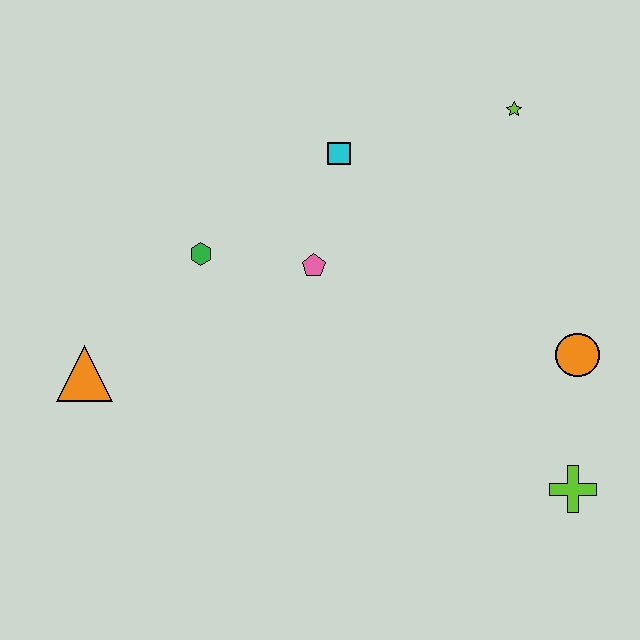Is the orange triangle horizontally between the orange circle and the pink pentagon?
No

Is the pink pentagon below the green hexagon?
Yes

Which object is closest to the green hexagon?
The pink pentagon is closest to the green hexagon.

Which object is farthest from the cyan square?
The lime cross is farthest from the cyan square.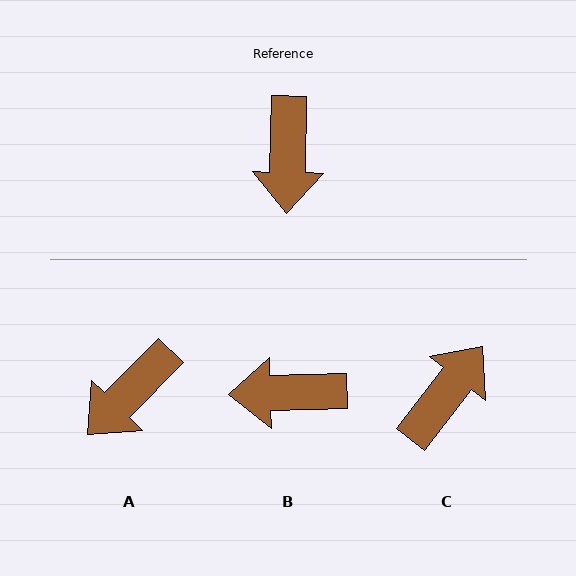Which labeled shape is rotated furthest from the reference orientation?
C, about 143 degrees away.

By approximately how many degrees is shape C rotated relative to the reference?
Approximately 143 degrees counter-clockwise.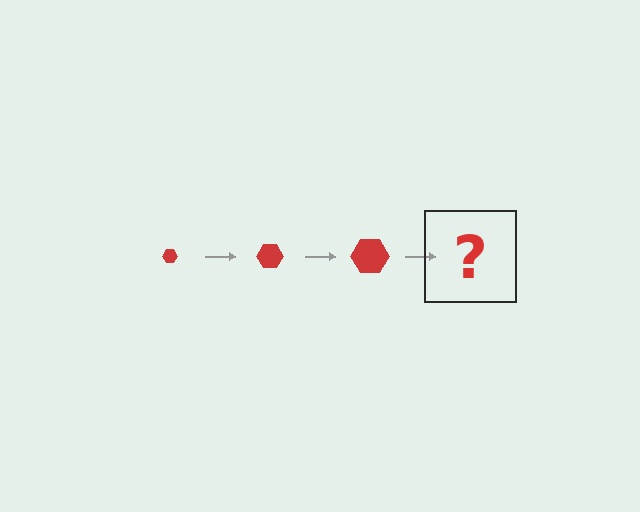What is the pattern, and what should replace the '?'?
The pattern is that the hexagon gets progressively larger each step. The '?' should be a red hexagon, larger than the previous one.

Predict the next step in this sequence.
The next step is a red hexagon, larger than the previous one.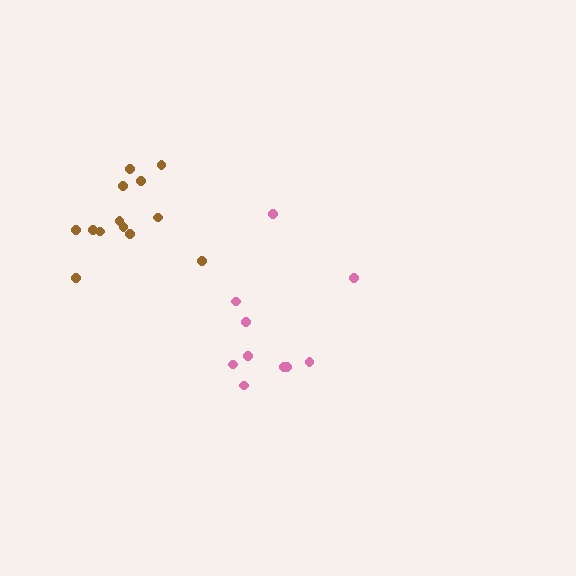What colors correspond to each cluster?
The clusters are colored: brown, pink.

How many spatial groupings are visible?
There are 2 spatial groupings.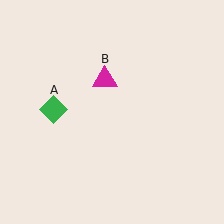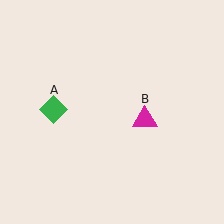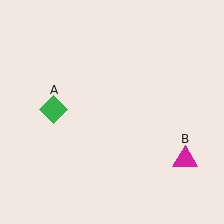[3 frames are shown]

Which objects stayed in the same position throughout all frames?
Green diamond (object A) remained stationary.